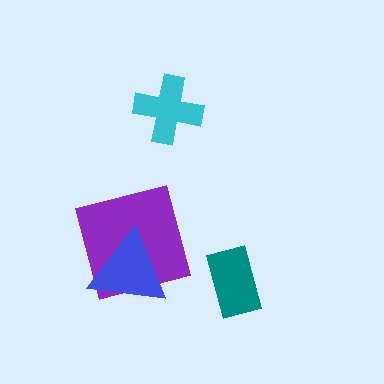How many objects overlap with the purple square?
1 object overlaps with the purple square.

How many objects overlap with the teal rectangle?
0 objects overlap with the teal rectangle.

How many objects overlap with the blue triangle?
1 object overlaps with the blue triangle.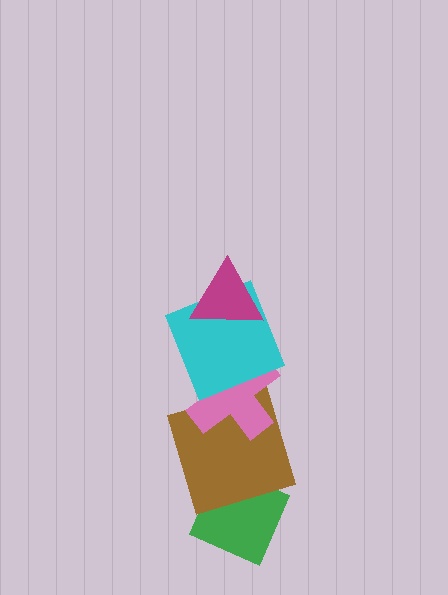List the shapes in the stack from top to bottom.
From top to bottom: the magenta triangle, the cyan square, the pink cross, the brown square, the green diamond.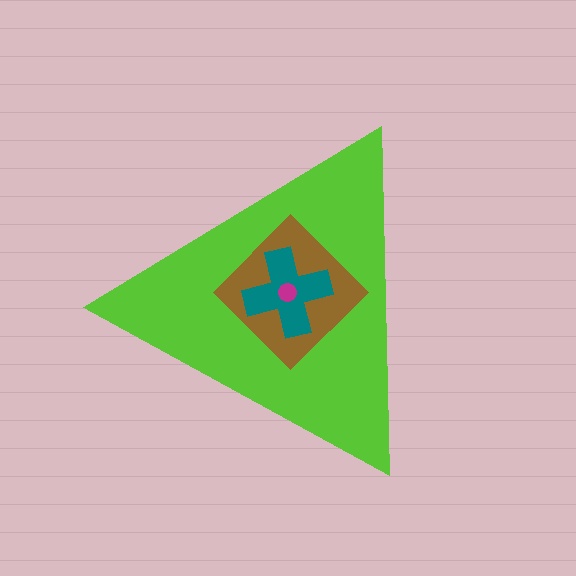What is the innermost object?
The magenta circle.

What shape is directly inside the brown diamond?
The teal cross.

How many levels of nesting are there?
4.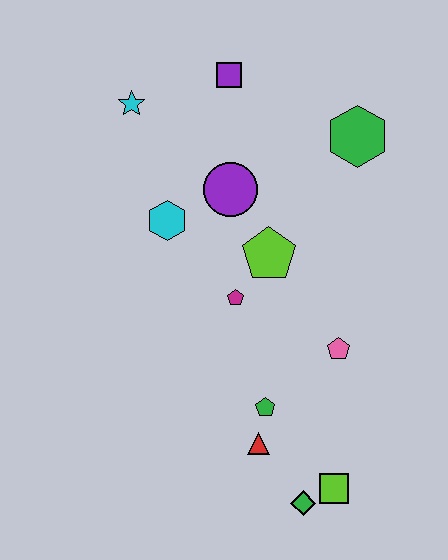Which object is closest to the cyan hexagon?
The purple circle is closest to the cyan hexagon.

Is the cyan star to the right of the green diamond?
No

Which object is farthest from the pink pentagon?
The cyan star is farthest from the pink pentagon.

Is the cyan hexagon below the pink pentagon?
No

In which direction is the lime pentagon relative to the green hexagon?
The lime pentagon is below the green hexagon.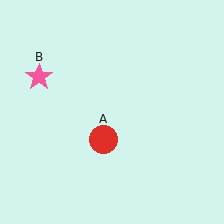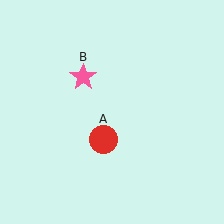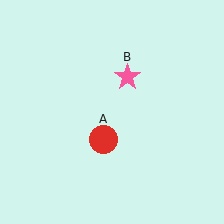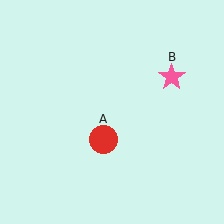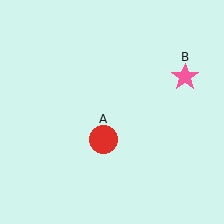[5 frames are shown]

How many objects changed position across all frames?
1 object changed position: pink star (object B).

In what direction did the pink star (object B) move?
The pink star (object B) moved right.